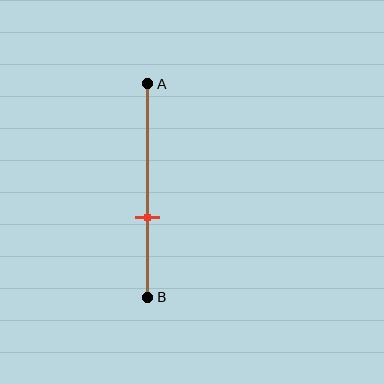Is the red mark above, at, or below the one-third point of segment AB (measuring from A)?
The red mark is below the one-third point of segment AB.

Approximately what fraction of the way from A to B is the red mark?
The red mark is approximately 65% of the way from A to B.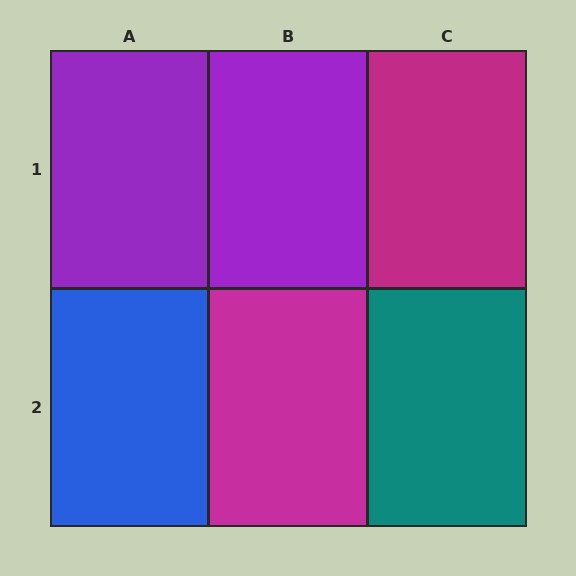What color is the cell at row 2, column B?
Magenta.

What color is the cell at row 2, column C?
Teal.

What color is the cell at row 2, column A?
Blue.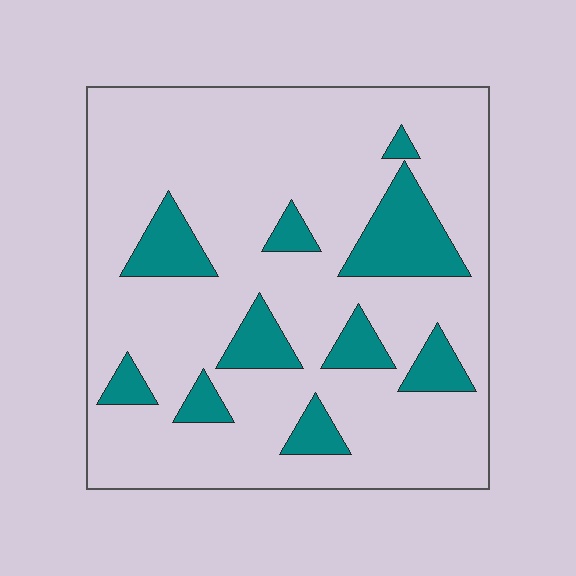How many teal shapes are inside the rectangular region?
10.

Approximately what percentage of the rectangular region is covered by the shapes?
Approximately 20%.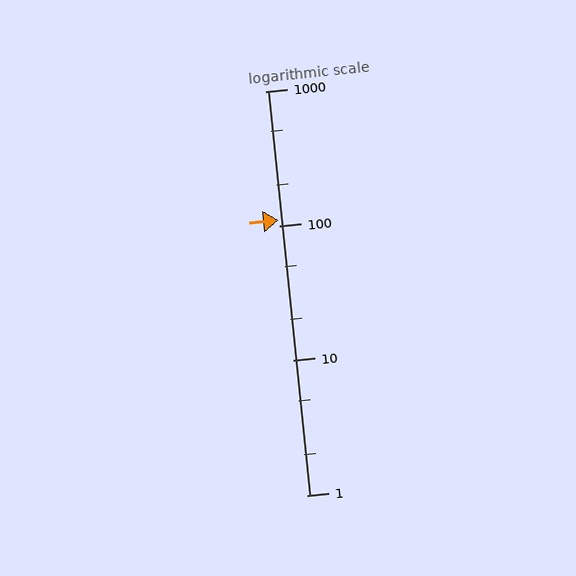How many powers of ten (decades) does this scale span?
The scale spans 3 decades, from 1 to 1000.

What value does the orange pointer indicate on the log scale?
The pointer indicates approximately 110.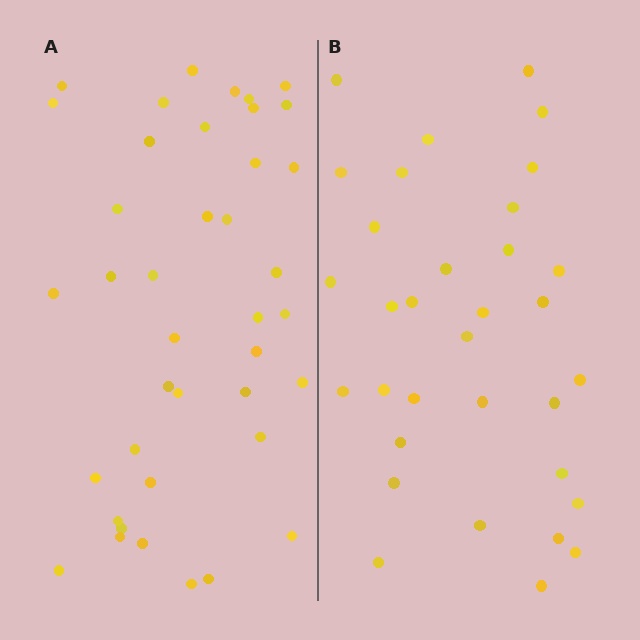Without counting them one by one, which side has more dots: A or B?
Region A (the left region) has more dots.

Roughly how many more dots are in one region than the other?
Region A has roughly 8 or so more dots than region B.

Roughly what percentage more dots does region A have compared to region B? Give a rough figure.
About 20% more.